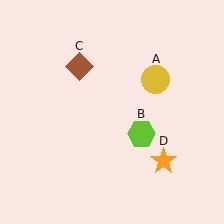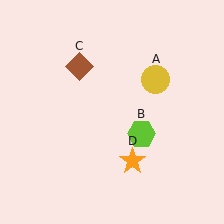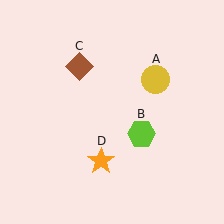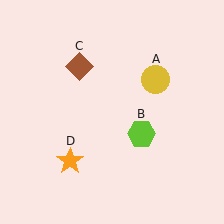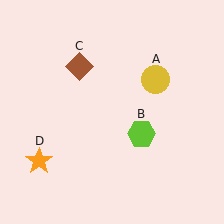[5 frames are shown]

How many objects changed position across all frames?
1 object changed position: orange star (object D).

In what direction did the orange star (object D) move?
The orange star (object D) moved left.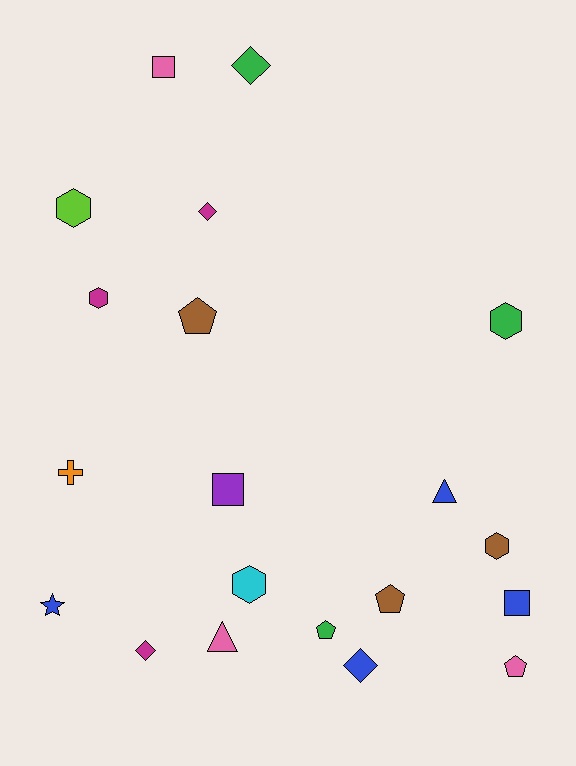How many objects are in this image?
There are 20 objects.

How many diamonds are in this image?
There are 4 diamonds.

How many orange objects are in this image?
There is 1 orange object.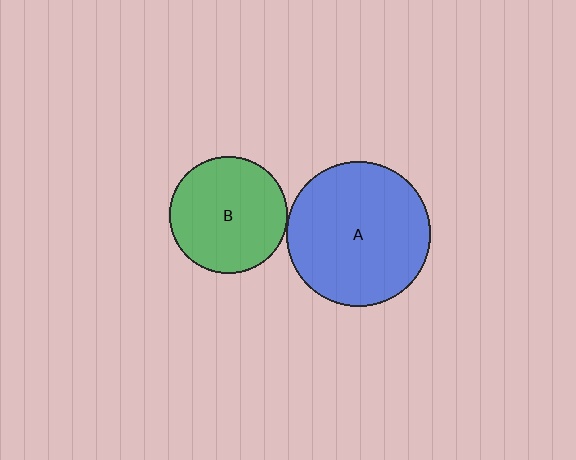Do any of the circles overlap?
No, none of the circles overlap.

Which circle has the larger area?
Circle A (blue).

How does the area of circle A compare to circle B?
Approximately 1.5 times.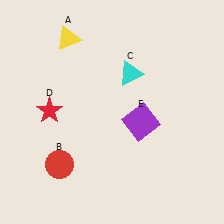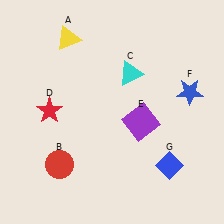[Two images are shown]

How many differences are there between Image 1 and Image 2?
There are 2 differences between the two images.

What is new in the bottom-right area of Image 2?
A blue diamond (G) was added in the bottom-right area of Image 2.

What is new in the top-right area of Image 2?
A blue star (F) was added in the top-right area of Image 2.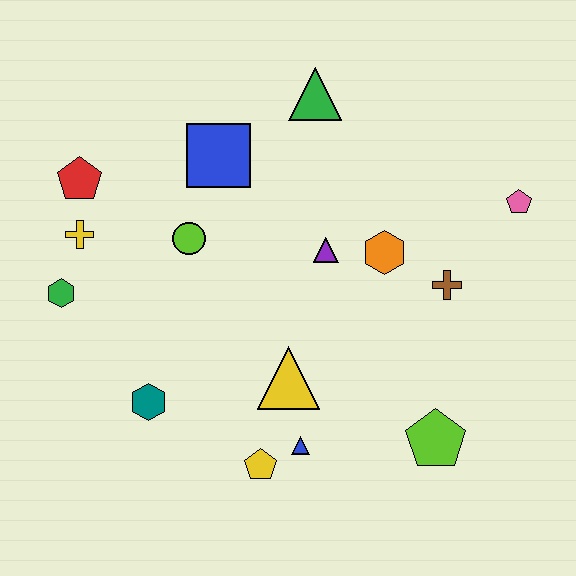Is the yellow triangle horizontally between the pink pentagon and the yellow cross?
Yes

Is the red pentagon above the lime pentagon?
Yes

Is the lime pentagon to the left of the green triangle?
No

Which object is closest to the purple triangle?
The orange hexagon is closest to the purple triangle.